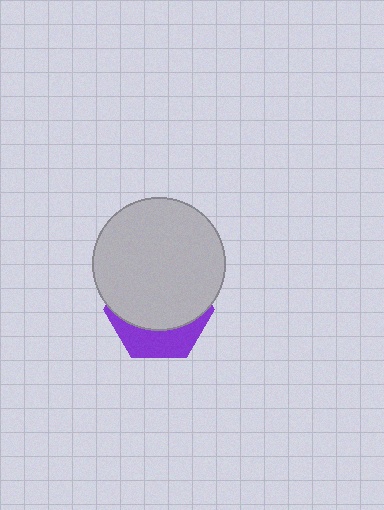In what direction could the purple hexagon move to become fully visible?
The purple hexagon could move down. That would shift it out from behind the light gray circle entirely.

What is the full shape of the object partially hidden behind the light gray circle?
The partially hidden object is a purple hexagon.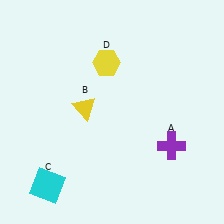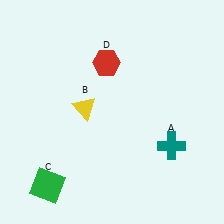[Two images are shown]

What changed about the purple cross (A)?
In Image 1, A is purple. In Image 2, it changed to teal.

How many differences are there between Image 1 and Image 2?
There are 3 differences between the two images.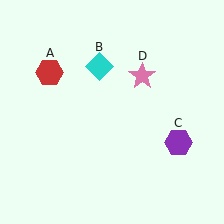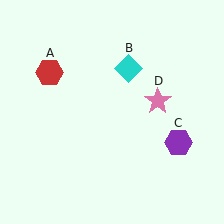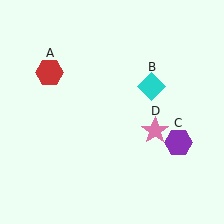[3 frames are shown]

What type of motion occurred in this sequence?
The cyan diamond (object B), pink star (object D) rotated clockwise around the center of the scene.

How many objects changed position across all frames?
2 objects changed position: cyan diamond (object B), pink star (object D).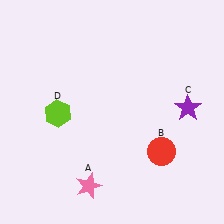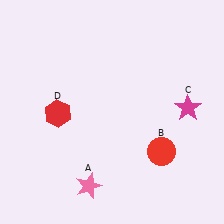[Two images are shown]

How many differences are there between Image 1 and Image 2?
There are 2 differences between the two images.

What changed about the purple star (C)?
In Image 1, C is purple. In Image 2, it changed to magenta.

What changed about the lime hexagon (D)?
In Image 1, D is lime. In Image 2, it changed to red.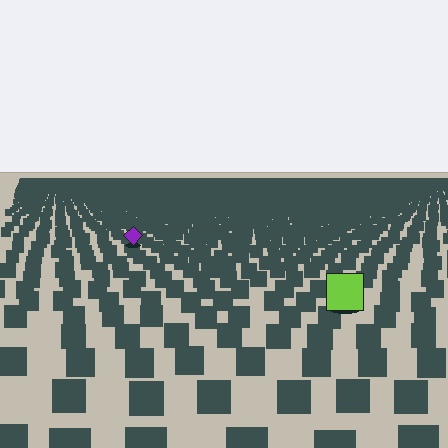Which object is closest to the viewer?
The lime square is closest. The texture marks near it are larger and more spread out.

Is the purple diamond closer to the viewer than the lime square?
No. The lime square is closer — you can tell from the texture gradient: the ground texture is coarser near it.